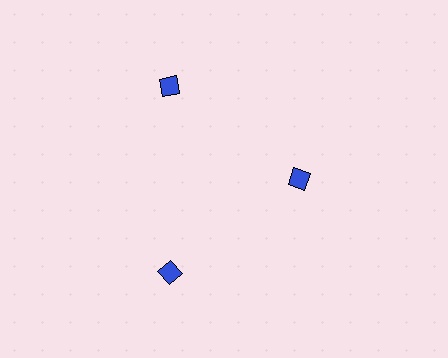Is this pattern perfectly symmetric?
No. The 3 blue diamonds are arranged in a ring, but one element near the 3 o'clock position is pulled inward toward the center, breaking the 3-fold rotational symmetry.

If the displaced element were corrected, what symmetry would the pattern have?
It would have 3-fold rotational symmetry — the pattern would map onto itself every 120 degrees.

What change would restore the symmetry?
The symmetry would be restored by moving it outward, back onto the ring so that all 3 diamonds sit at equal angles and equal distance from the center.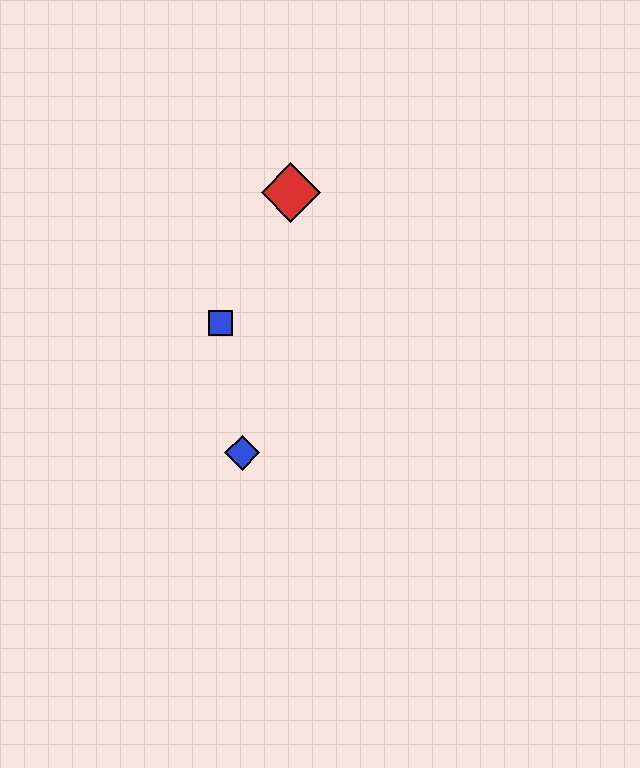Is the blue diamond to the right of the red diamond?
No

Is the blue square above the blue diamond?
Yes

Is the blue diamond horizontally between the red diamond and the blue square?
Yes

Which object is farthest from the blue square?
The red diamond is farthest from the blue square.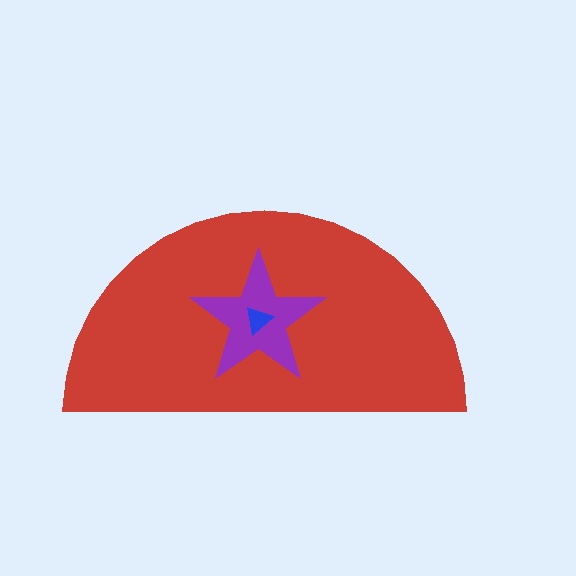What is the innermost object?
The blue triangle.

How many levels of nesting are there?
3.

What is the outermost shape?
The red semicircle.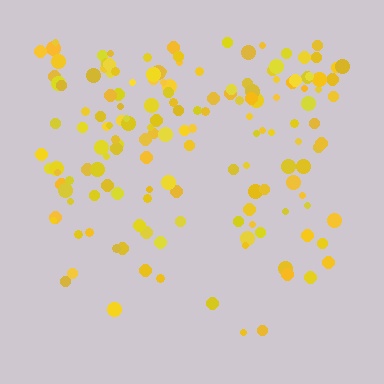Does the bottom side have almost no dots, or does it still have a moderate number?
Still a moderate number, just noticeably fewer than the top.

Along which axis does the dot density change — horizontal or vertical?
Vertical.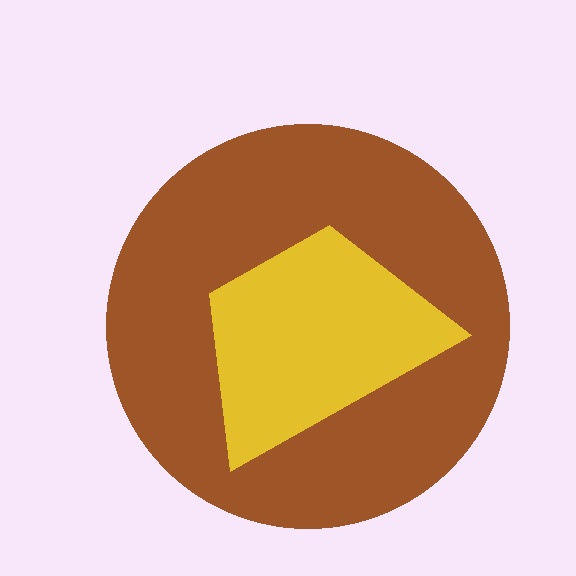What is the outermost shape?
The brown circle.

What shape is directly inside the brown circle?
The yellow trapezoid.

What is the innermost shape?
The yellow trapezoid.